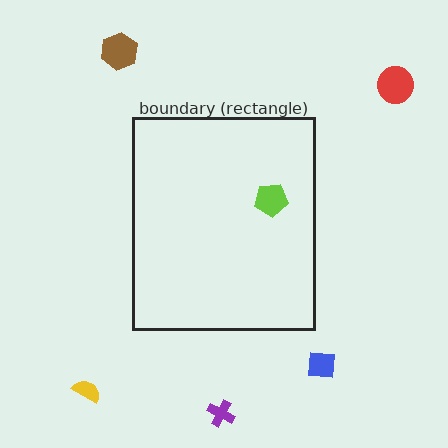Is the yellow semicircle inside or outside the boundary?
Outside.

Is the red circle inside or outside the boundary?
Outside.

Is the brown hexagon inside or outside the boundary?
Outside.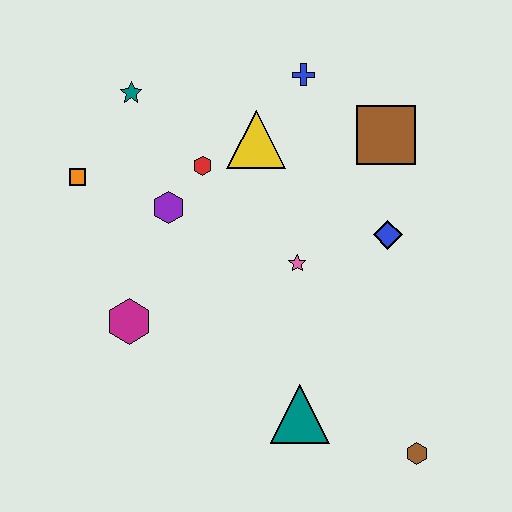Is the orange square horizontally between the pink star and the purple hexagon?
No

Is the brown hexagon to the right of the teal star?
Yes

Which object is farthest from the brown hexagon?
The teal star is farthest from the brown hexagon.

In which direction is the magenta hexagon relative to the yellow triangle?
The magenta hexagon is below the yellow triangle.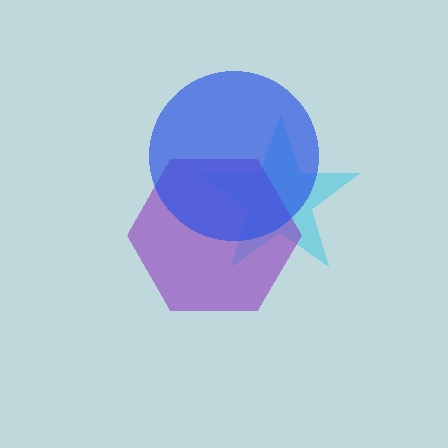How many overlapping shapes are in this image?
There are 3 overlapping shapes in the image.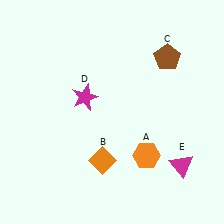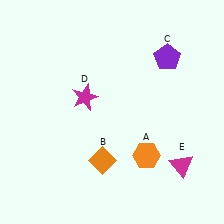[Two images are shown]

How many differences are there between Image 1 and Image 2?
There is 1 difference between the two images.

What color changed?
The pentagon (C) changed from brown in Image 1 to purple in Image 2.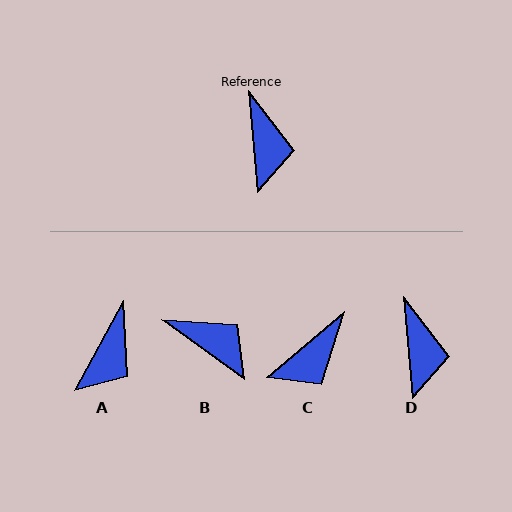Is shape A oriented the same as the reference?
No, it is off by about 34 degrees.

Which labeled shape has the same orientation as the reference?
D.